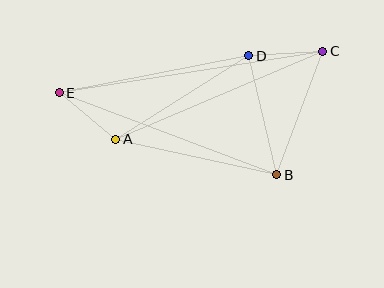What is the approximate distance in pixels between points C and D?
The distance between C and D is approximately 74 pixels.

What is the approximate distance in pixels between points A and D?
The distance between A and D is approximately 157 pixels.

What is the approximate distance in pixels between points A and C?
The distance between A and C is approximately 225 pixels.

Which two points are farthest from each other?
Points C and E are farthest from each other.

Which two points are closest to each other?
Points A and E are closest to each other.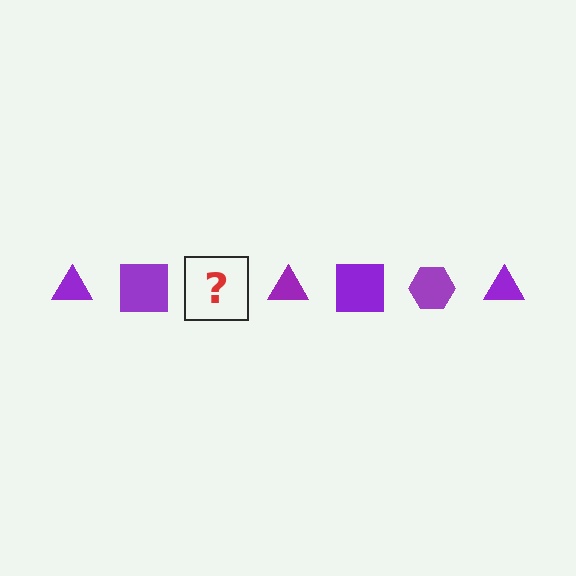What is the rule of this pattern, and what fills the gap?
The rule is that the pattern cycles through triangle, square, hexagon shapes in purple. The gap should be filled with a purple hexagon.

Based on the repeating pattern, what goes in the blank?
The blank should be a purple hexagon.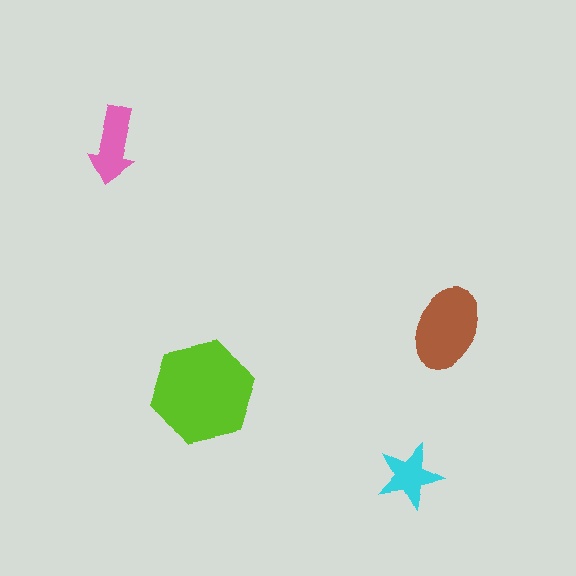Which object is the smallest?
The cyan star.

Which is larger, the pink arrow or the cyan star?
The pink arrow.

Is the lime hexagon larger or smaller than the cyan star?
Larger.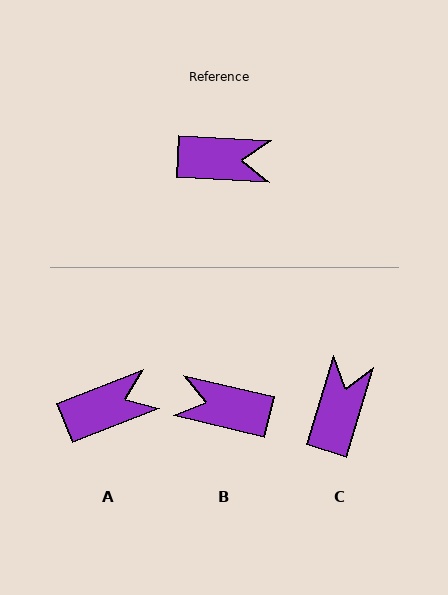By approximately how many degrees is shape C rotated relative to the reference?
Approximately 77 degrees counter-clockwise.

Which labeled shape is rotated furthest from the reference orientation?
B, about 170 degrees away.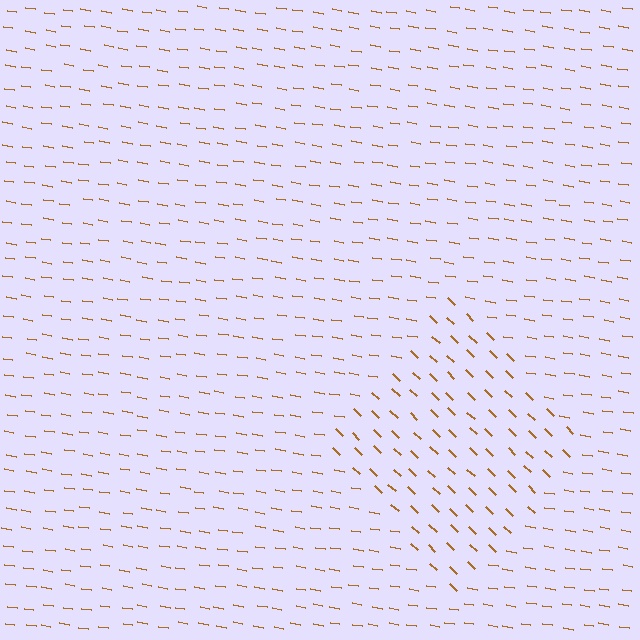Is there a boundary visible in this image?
Yes, there is a texture boundary formed by a change in line orientation.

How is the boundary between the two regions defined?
The boundary is defined purely by a change in line orientation (approximately 34 degrees difference). All lines are the same color and thickness.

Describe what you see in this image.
The image is filled with small brown line segments. A diamond region in the image has lines oriented differently from the surrounding lines, creating a visible texture boundary.